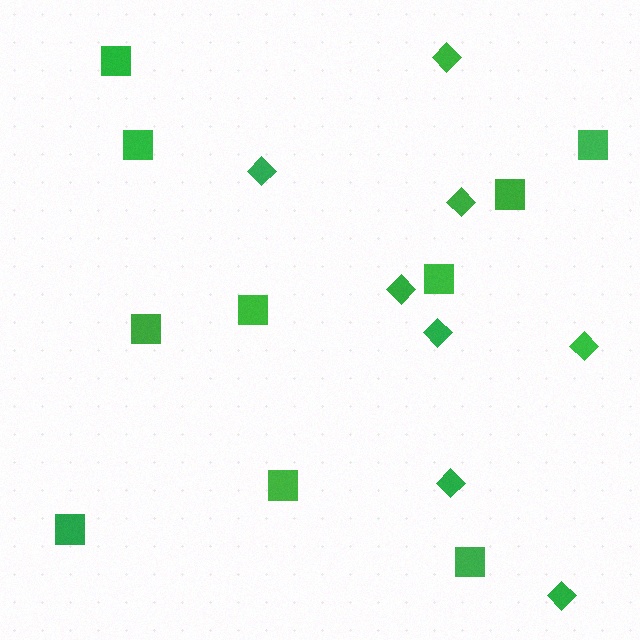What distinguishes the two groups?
There are 2 groups: one group of diamonds (8) and one group of squares (10).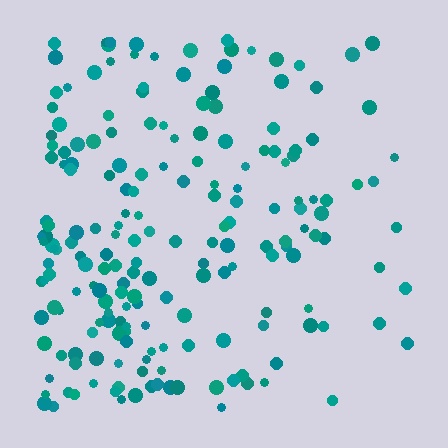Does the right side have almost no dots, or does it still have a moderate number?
Still a moderate number, just noticeably fewer than the left.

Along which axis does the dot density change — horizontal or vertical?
Horizontal.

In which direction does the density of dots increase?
From right to left, with the left side densest.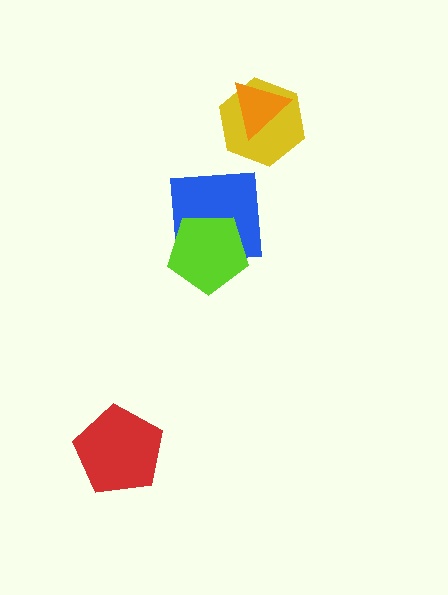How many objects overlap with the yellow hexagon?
1 object overlaps with the yellow hexagon.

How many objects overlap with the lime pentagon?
1 object overlaps with the lime pentagon.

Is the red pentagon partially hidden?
No, no other shape covers it.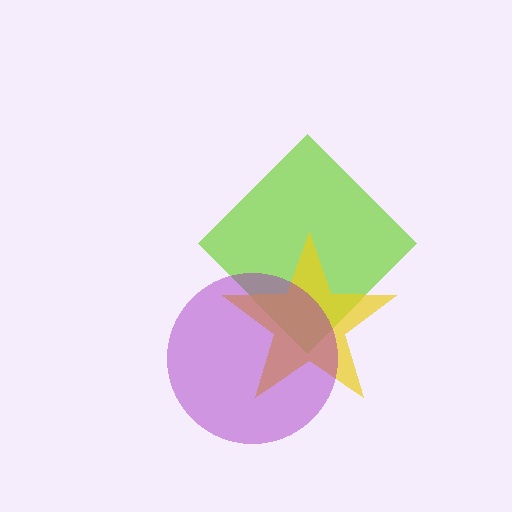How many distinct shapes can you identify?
There are 3 distinct shapes: a lime diamond, a yellow star, a purple circle.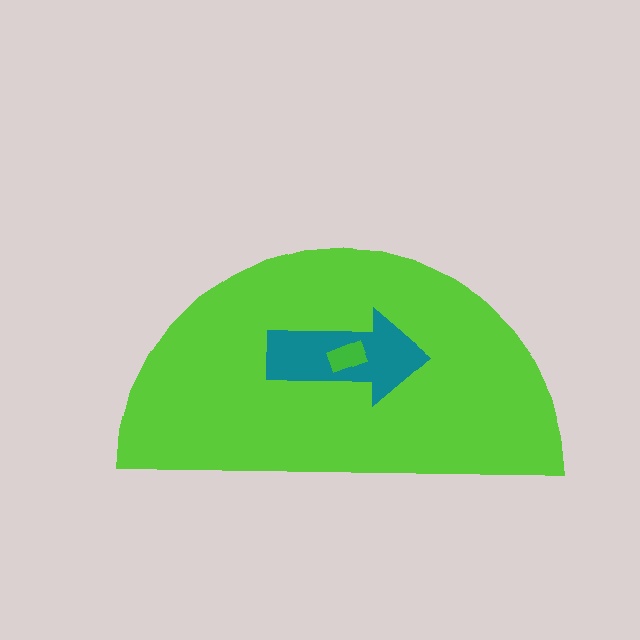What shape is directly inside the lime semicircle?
The teal arrow.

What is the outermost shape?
The lime semicircle.